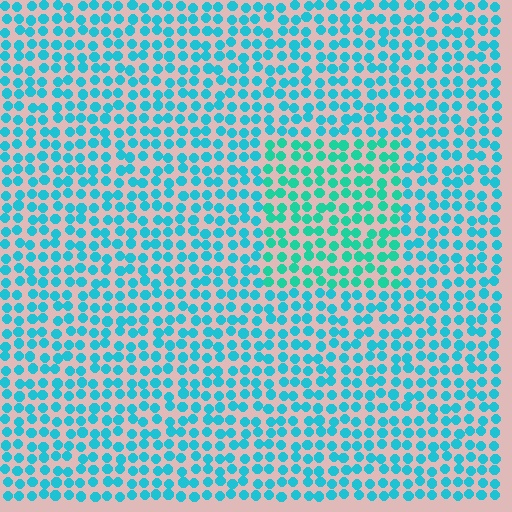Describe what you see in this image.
The image is filled with small cyan elements in a uniform arrangement. A rectangle-shaped region is visible where the elements are tinted to a slightly different hue, forming a subtle color boundary.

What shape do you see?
I see a rectangle.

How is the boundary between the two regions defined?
The boundary is defined purely by a slight shift in hue (about 23 degrees). Spacing, size, and orientation are identical on both sides.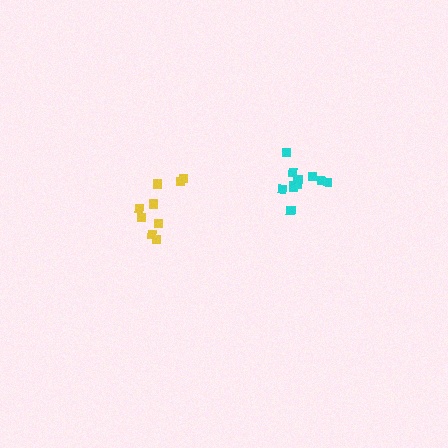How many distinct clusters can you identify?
There are 2 distinct clusters.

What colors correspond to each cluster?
The clusters are colored: yellow, cyan.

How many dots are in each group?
Group 1: 9 dots, Group 2: 11 dots (20 total).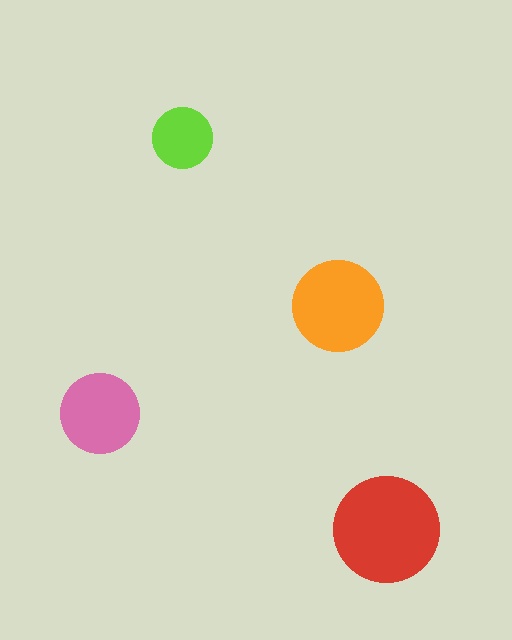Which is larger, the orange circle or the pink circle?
The orange one.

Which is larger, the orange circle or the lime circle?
The orange one.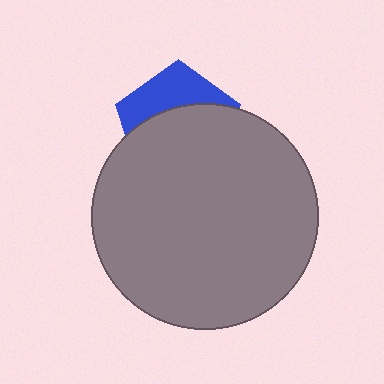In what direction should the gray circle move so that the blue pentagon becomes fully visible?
The gray circle should move down. That is the shortest direction to clear the overlap and leave the blue pentagon fully visible.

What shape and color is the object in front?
The object in front is a gray circle.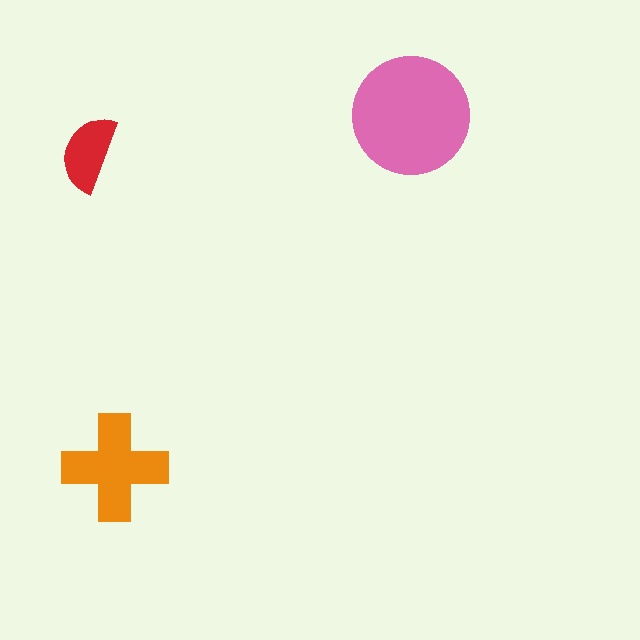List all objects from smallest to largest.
The red semicircle, the orange cross, the pink circle.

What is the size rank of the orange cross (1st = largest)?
2nd.